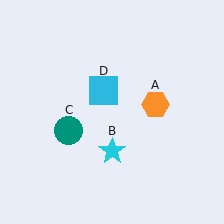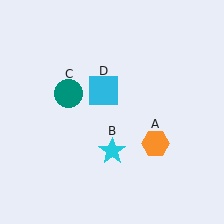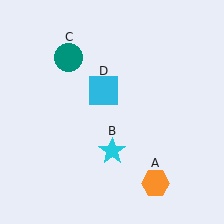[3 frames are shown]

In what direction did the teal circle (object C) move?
The teal circle (object C) moved up.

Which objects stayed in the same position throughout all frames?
Cyan star (object B) and cyan square (object D) remained stationary.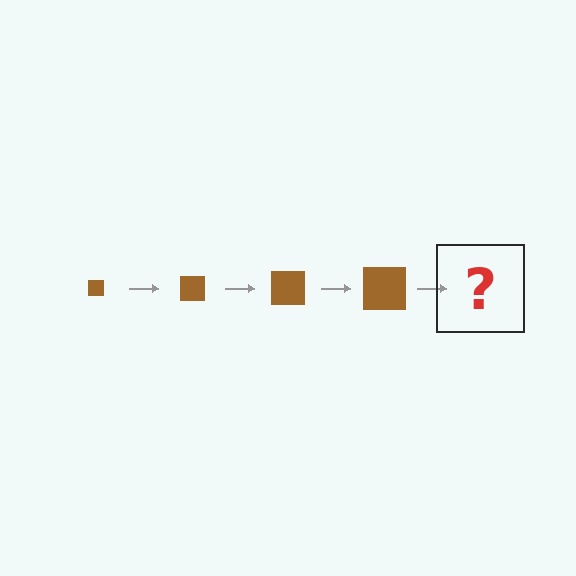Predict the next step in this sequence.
The next step is a brown square, larger than the previous one.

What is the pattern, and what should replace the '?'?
The pattern is that the square gets progressively larger each step. The '?' should be a brown square, larger than the previous one.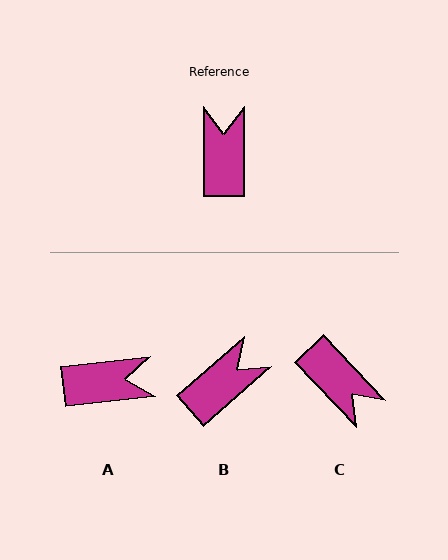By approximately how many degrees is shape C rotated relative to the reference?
Approximately 137 degrees clockwise.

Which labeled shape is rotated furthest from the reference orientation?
C, about 137 degrees away.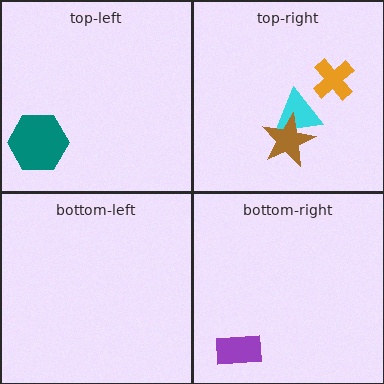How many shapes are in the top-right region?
3.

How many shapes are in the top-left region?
1.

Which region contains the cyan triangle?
The top-right region.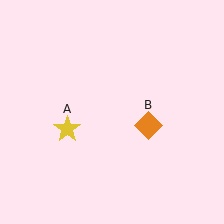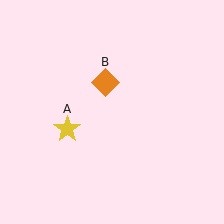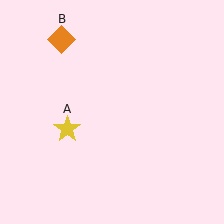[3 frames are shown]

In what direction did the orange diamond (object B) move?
The orange diamond (object B) moved up and to the left.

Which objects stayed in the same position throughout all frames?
Yellow star (object A) remained stationary.